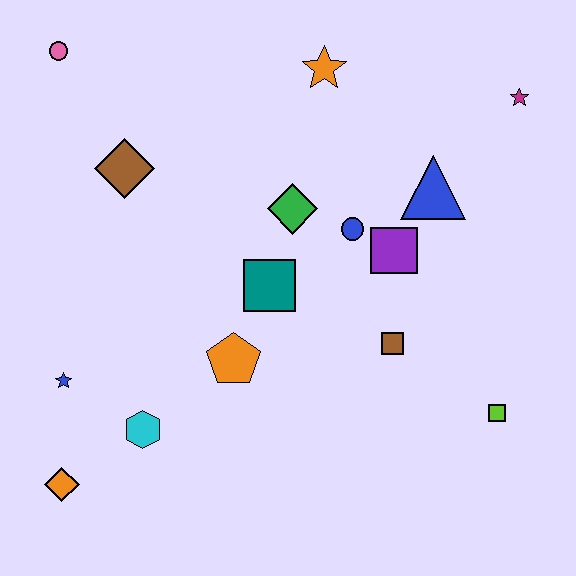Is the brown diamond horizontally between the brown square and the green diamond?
No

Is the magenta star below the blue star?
No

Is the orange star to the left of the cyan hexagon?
No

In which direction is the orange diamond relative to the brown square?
The orange diamond is to the left of the brown square.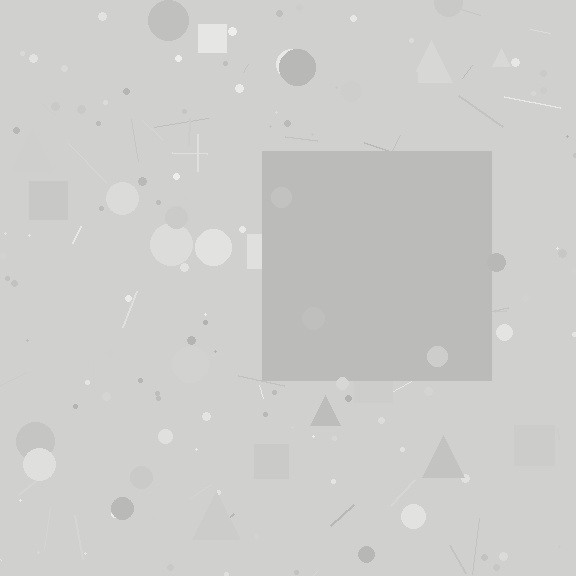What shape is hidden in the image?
A square is hidden in the image.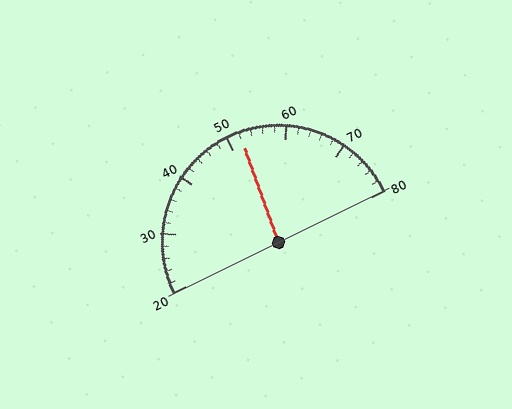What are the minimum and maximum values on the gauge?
The gauge ranges from 20 to 80.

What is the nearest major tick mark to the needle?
The nearest major tick mark is 50.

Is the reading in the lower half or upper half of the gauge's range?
The reading is in the upper half of the range (20 to 80).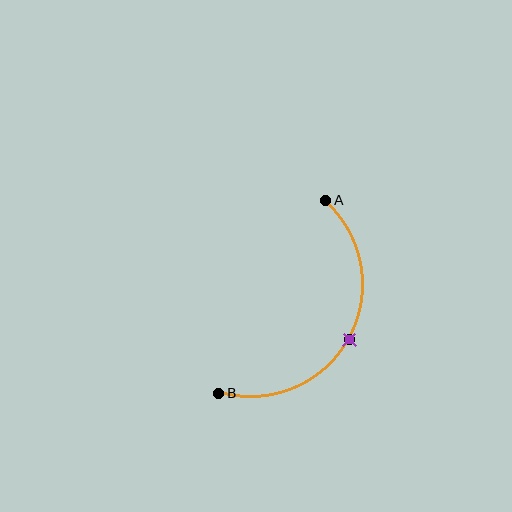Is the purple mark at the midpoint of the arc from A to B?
Yes. The purple mark lies on the arc at equal arc-length from both A and B — it is the arc midpoint.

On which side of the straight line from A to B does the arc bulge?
The arc bulges to the right of the straight line connecting A and B.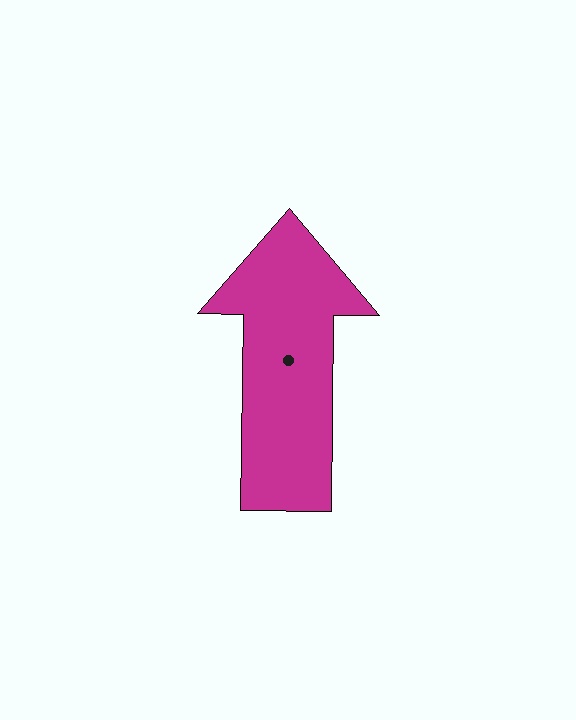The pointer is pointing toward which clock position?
Roughly 12 o'clock.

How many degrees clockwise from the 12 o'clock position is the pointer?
Approximately 1 degrees.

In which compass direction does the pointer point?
North.